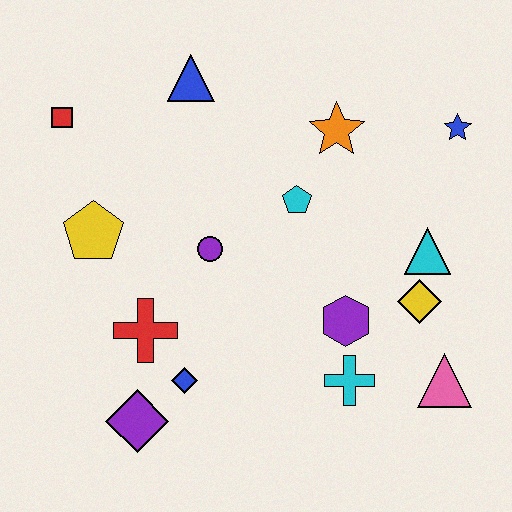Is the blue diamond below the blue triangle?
Yes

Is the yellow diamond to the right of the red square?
Yes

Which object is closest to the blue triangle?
The red square is closest to the blue triangle.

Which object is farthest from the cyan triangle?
The red square is farthest from the cyan triangle.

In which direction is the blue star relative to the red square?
The blue star is to the right of the red square.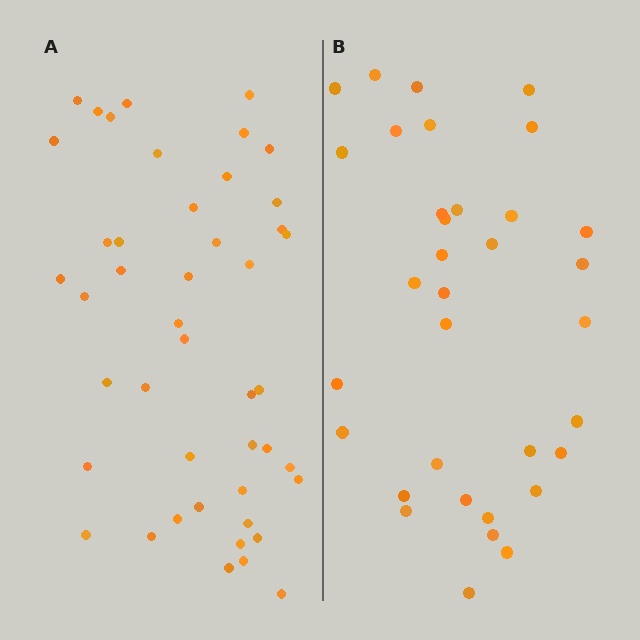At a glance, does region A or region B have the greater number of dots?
Region A (the left region) has more dots.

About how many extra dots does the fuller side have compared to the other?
Region A has roughly 12 or so more dots than region B.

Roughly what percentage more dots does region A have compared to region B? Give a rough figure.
About 30% more.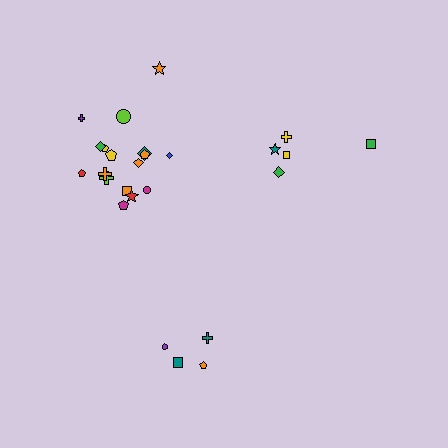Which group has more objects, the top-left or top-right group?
The top-left group.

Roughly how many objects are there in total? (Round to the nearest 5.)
Roughly 25 objects in total.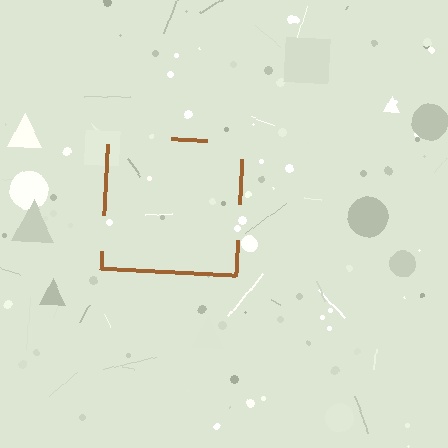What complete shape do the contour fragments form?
The contour fragments form a square.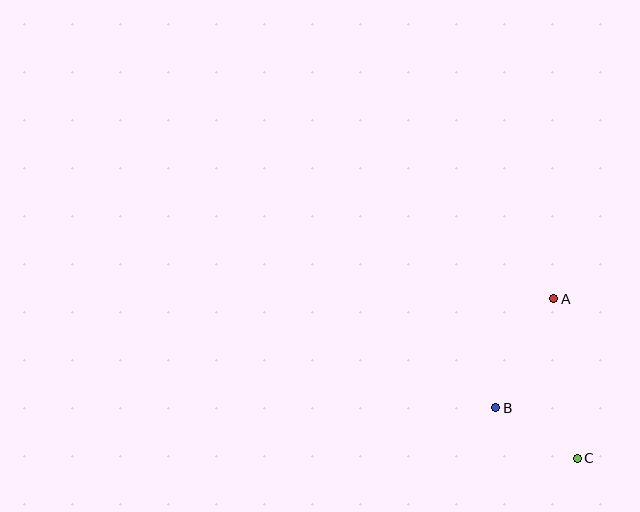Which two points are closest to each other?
Points B and C are closest to each other.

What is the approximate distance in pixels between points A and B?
The distance between A and B is approximately 123 pixels.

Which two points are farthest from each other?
Points A and C are farthest from each other.